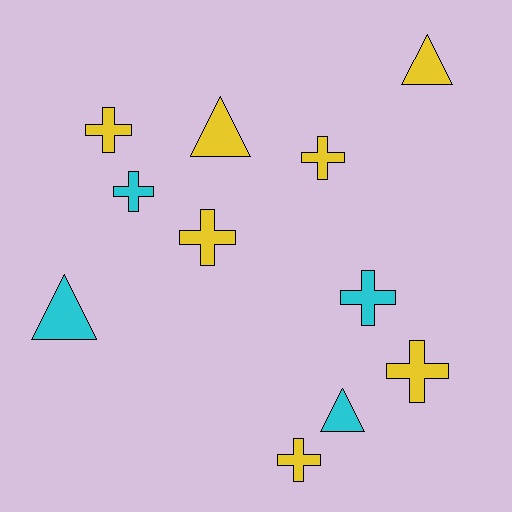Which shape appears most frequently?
Cross, with 7 objects.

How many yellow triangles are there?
There are 2 yellow triangles.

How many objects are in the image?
There are 11 objects.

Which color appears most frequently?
Yellow, with 7 objects.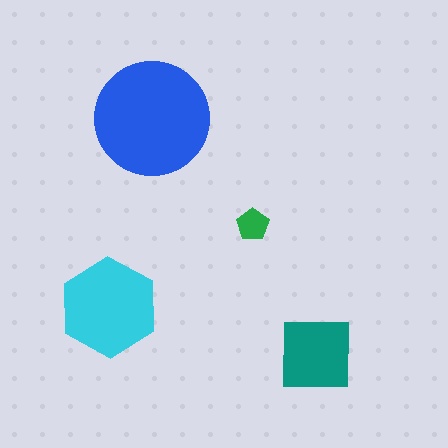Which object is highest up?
The blue circle is topmost.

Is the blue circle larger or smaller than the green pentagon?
Larger.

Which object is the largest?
The blue circle.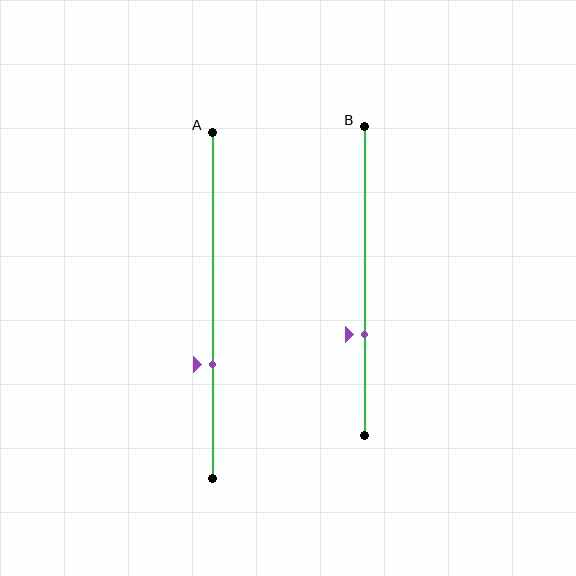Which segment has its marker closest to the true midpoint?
Segment A has its marker closest to the true midpoint.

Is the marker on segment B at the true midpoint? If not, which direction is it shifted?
No, the marker on segment B is shifted downward by about 17% of the segment length.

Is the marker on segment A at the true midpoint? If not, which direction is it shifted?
No, the marker on segment A is shifted downward by about 17% of the segment length.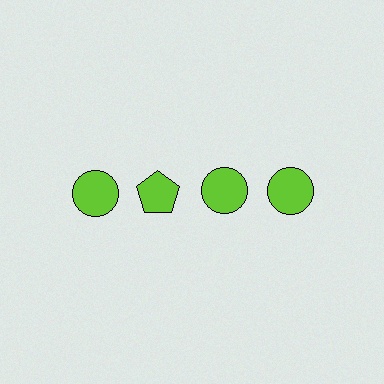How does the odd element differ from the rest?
It has a different shape: pentagon instead of circle.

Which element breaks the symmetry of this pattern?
The lime pentagon in the top row, second from left column breaks the symmetry. All other shapes are lime circles.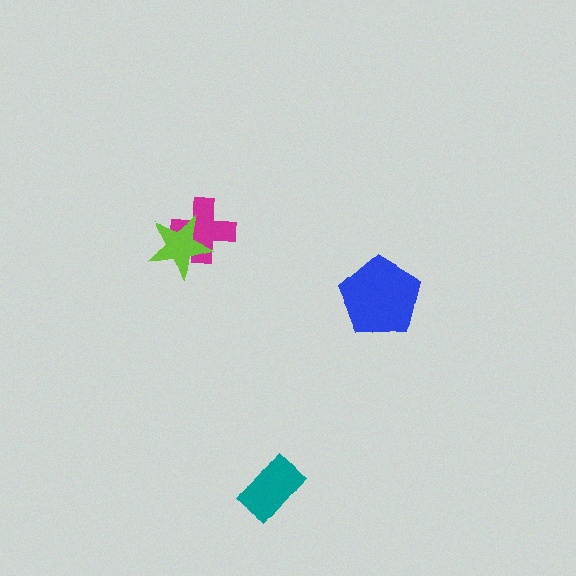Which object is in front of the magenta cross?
The lime star is in front of the magenta cross.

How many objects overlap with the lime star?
1 object overlaps with the lime star.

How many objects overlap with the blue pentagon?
0 objects overlap with the blue pentagon.